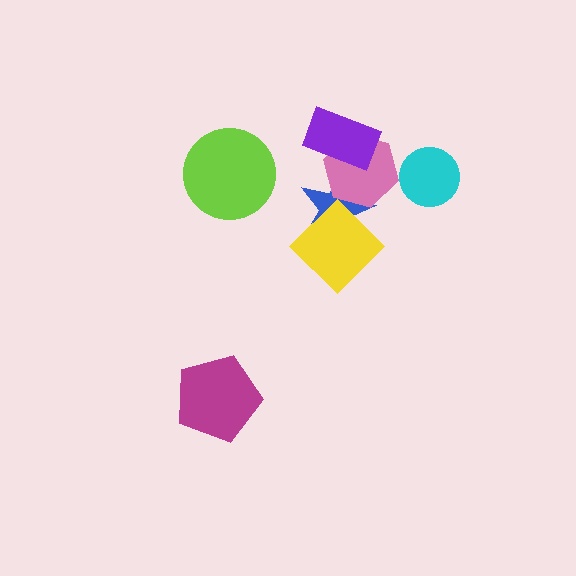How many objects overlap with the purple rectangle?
1 object overlaps with the purple rectangle.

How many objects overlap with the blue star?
2 objects overlap with the blue star.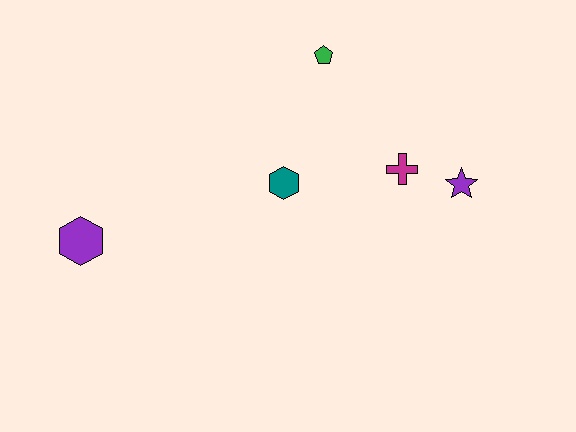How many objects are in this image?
There are 5 objects.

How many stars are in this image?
There is 1 star.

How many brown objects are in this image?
There are no brown objects.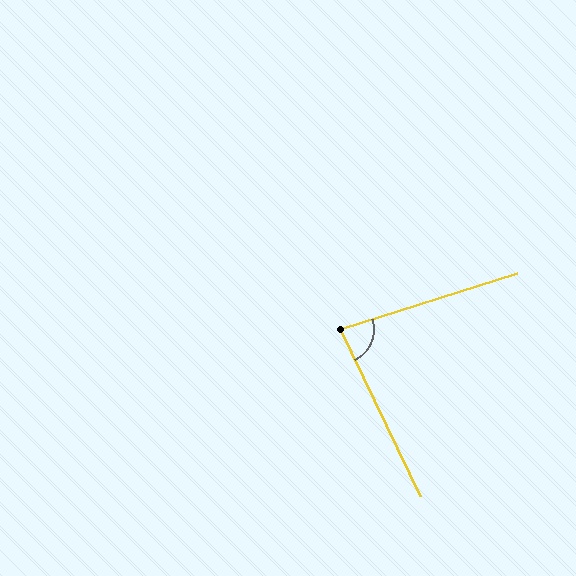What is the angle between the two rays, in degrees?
Approximately 82 degrees.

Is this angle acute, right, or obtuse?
It is acute.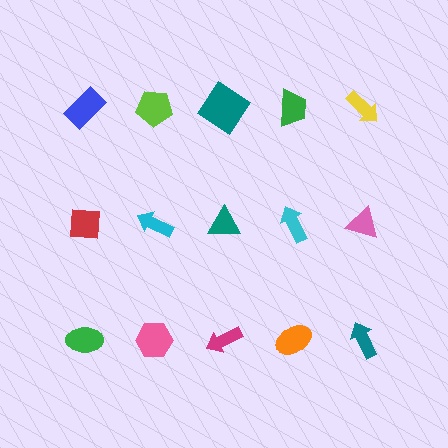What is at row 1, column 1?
A blue rectangle.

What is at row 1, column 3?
A teal diamond.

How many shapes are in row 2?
5 shapes.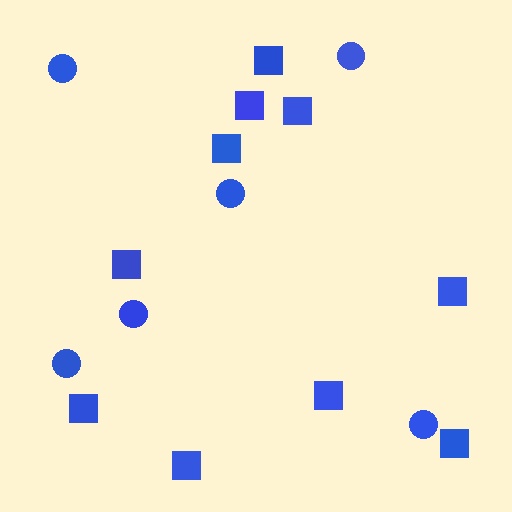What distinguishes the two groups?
There are 2 groups: one group of circles (6) and one group of squares (10).